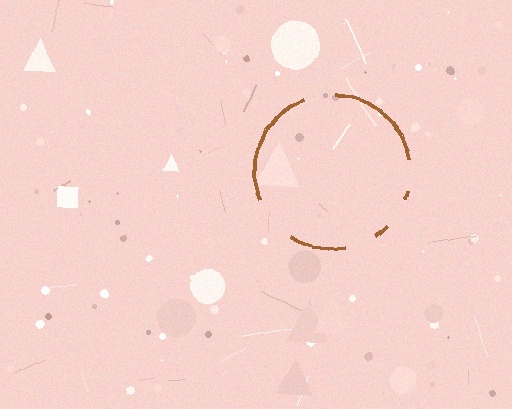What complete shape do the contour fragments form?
The contour fragments form a circle.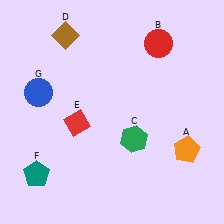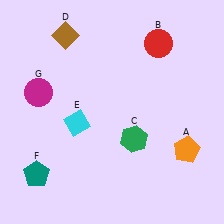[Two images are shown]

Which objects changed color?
E changed from red to cyan. G changed from blue to magenta.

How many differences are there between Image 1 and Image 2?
There are 2 differences between the two images.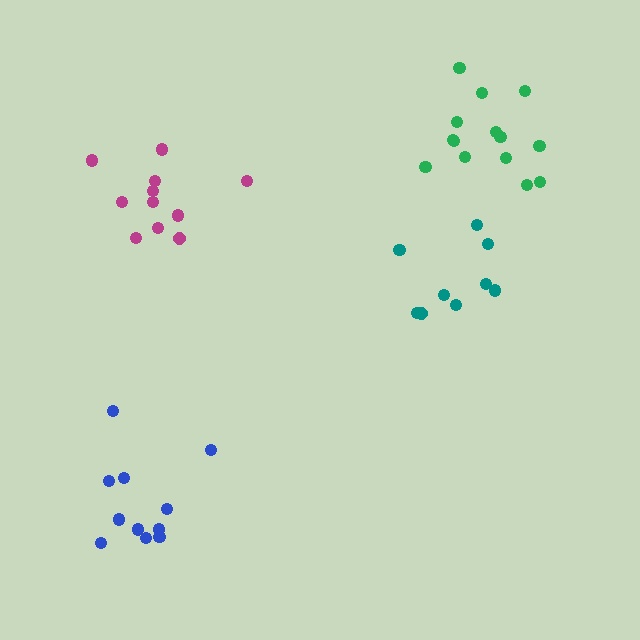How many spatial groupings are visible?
There are 4 spatial groupings.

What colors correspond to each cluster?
The clusters are colored: magenta, teal, green, blue.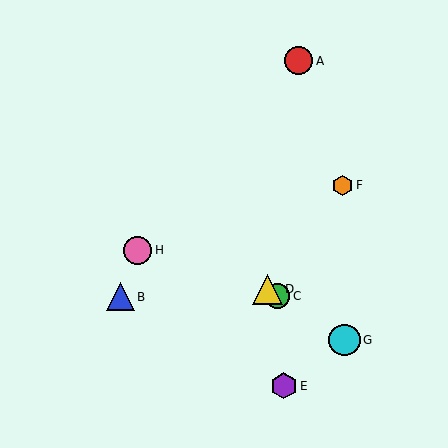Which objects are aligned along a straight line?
Objects C, D, G are aligned along a straight line.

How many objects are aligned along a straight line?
3 objects (C, D, G) are aligned along a straight line.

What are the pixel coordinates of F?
Object F is at (342, 185).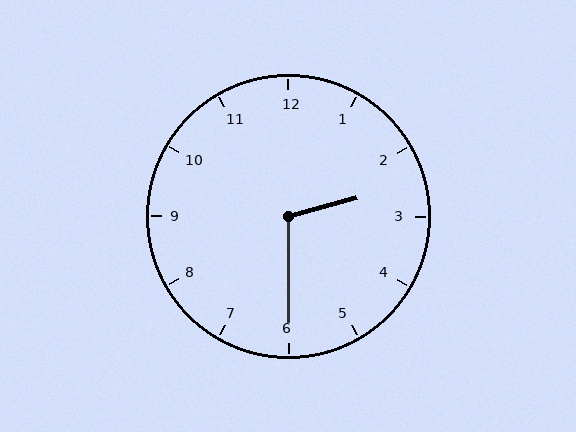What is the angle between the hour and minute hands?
Approximately 105 degrees.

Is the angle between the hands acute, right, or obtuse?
It is obtuse.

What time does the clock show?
2:30.